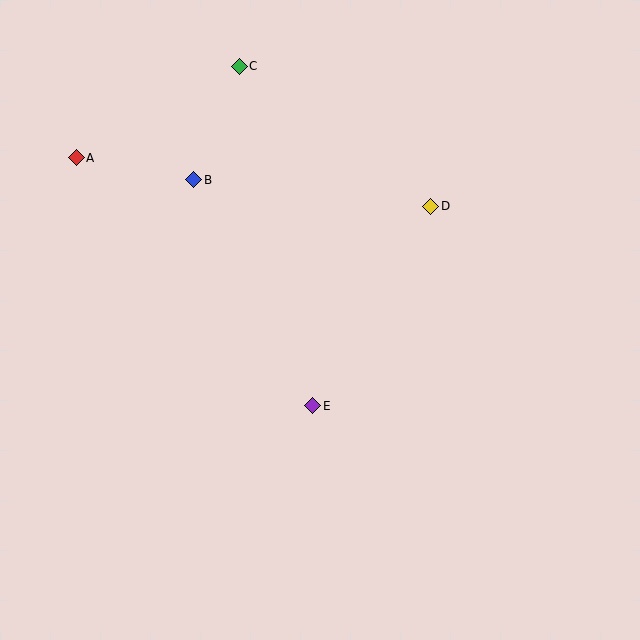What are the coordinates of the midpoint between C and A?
The midpoint between C and A is at (158, 112).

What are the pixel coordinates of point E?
Point E is at (313, 406).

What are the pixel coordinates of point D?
Point D is at (431, 206).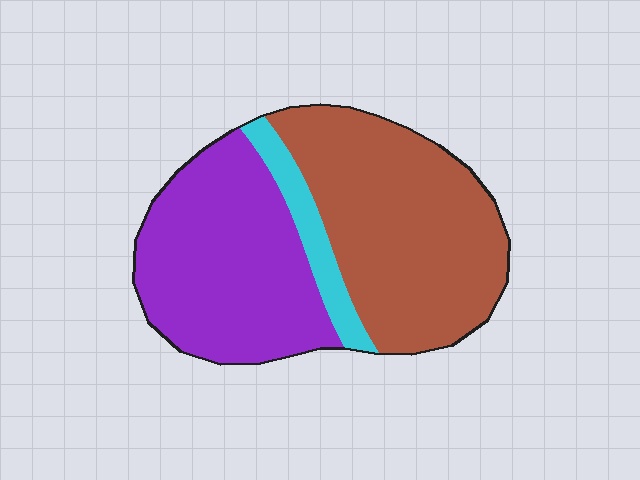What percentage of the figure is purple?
Purple takes up about two fifths (2/5) of the figure.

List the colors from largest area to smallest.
From largest to smallest: brown, purple, cyan.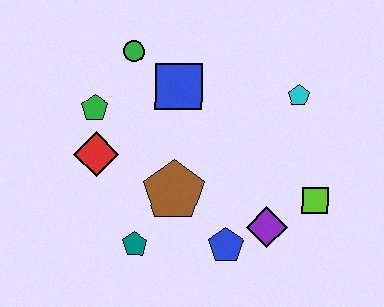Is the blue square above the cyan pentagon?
Yes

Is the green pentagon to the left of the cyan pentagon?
Yes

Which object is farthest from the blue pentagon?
The green circle is farthest from the blue pentagon.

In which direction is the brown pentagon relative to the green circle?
The brown pentagon is below the green circle.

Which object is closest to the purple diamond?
The blue pentagon is closest to the purple diamond.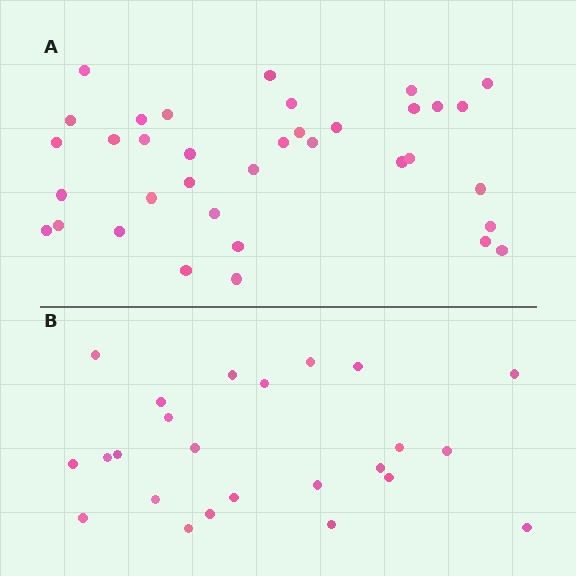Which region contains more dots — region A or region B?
Region A (the top region) has more dots.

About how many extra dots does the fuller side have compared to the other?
Region A has roughly 12 or so more dots than region B.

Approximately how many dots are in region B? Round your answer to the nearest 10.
About 20 dots. (The exact count is 24, which rounds to 20.)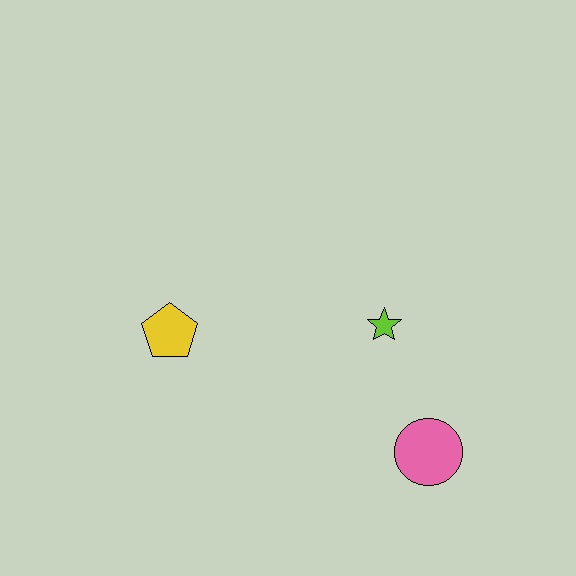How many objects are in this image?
There are 3 objects.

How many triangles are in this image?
There are no triangles.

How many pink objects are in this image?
There is 1 pink object.